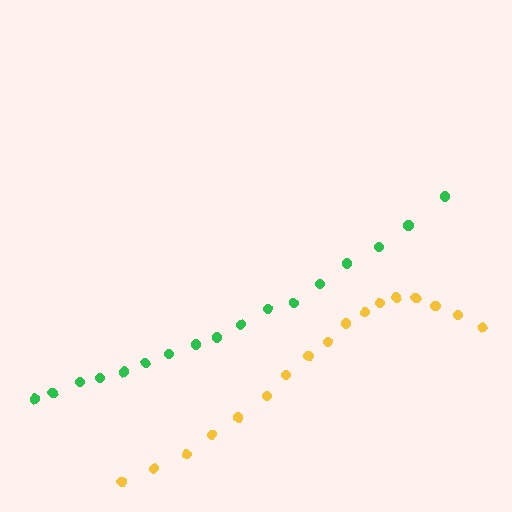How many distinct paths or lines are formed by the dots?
There are 2 distinct paths.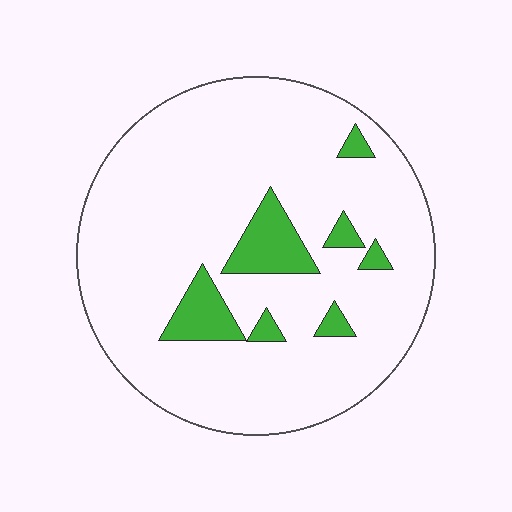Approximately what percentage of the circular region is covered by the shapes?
Approximately 10%.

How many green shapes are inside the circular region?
7.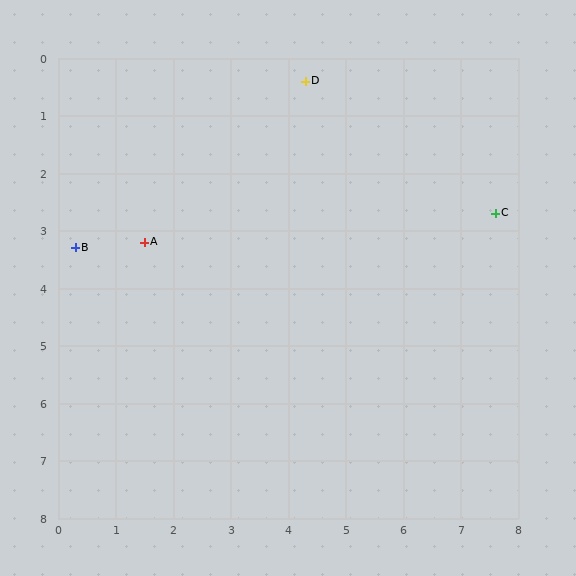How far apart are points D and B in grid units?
Points D and B are about 4.9 grid units apart.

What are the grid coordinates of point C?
Point C is at approximately (7.6, 2.7).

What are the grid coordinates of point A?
Point A is at approximately (1.5, 3.2).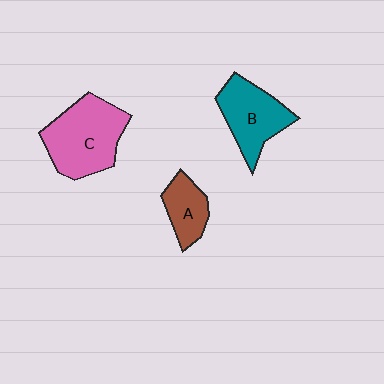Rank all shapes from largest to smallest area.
From largest to smallest: C (pink), B (teal), A (brown).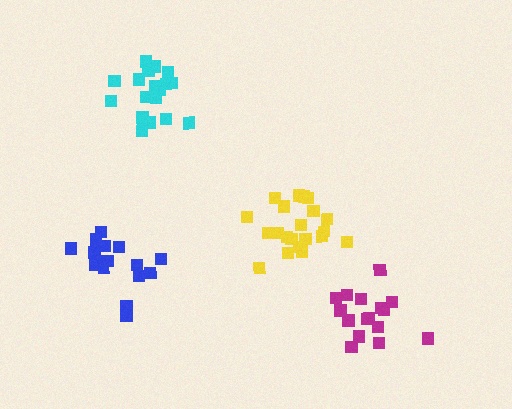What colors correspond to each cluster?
The clusters are colored: cyan, yellow, blue, magenta.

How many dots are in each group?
Group 1: 19 dots, Group 2: 21 dots, Group 3: 15 dots, Group 4: 16 dots (71 total).